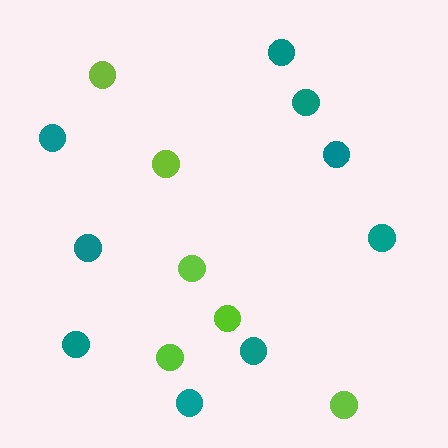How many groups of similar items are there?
There are 2 groups: one group of teal circles (9) and one group of lime circles (6).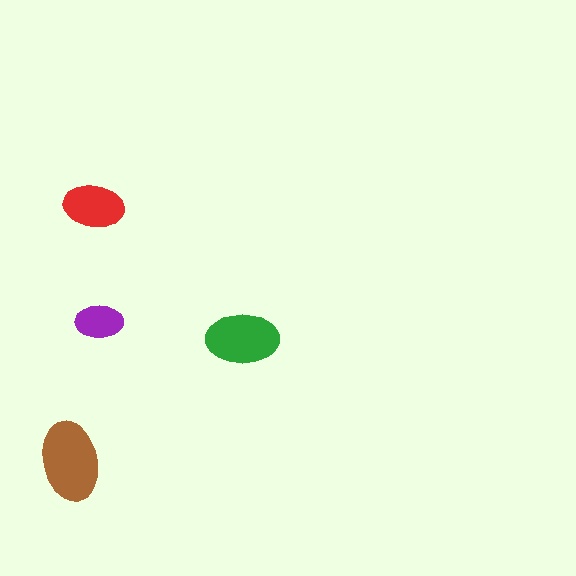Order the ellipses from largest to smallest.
the brown one, the green one, the red one, the purple one.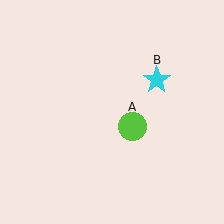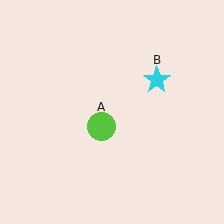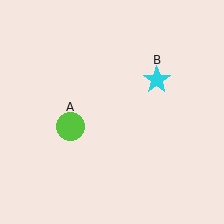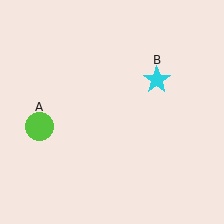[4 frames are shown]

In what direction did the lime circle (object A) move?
The lime circle (object A) moved left.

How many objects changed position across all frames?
1 object changed position: lime circle (object A).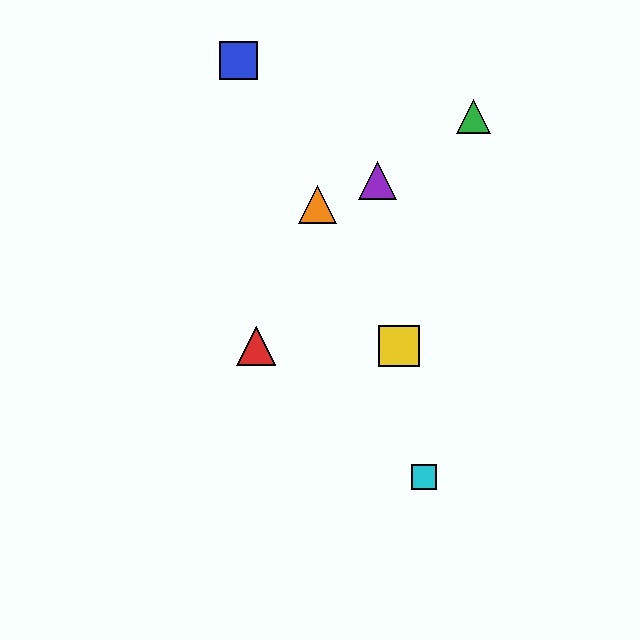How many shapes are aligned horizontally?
2 shapes (the red triangle, the yellow square) are aligned horizontally.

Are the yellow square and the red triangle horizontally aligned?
Yes, both are at y≈346.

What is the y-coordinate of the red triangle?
The red triangle is at y≈346.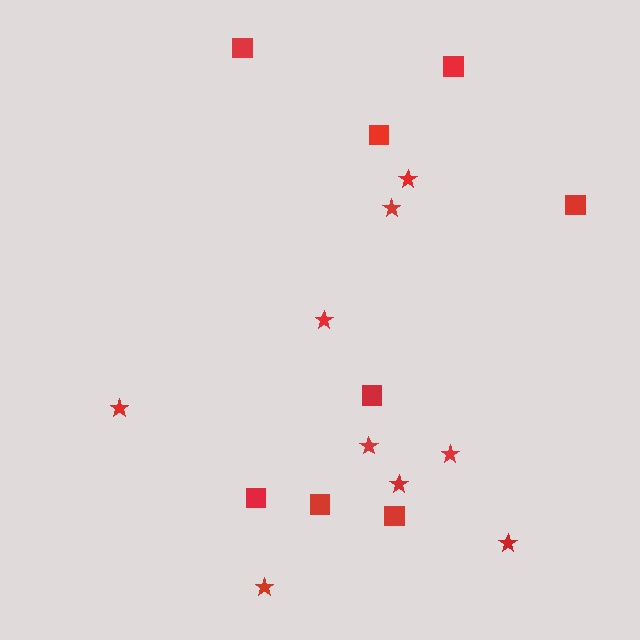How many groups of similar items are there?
There are 2 groups: one group of squares (8) and one group of stars (9).